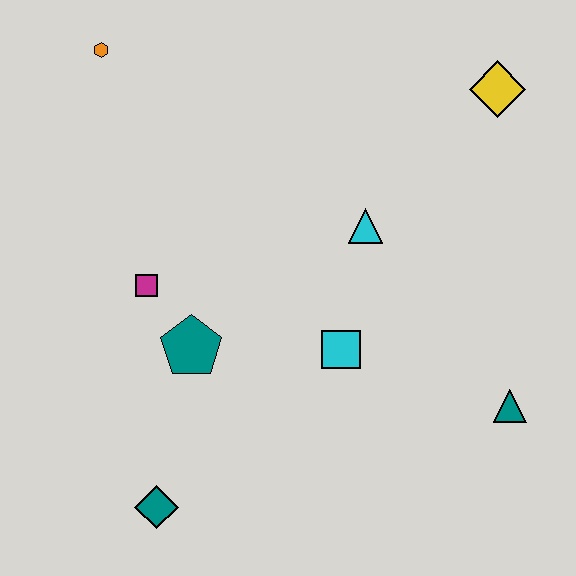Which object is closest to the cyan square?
The cyan triangle is closest to the cyan square.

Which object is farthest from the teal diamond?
The yellow diamond is farthest from the teal diamond.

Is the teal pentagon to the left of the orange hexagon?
No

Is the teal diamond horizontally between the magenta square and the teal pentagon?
Yes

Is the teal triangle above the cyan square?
No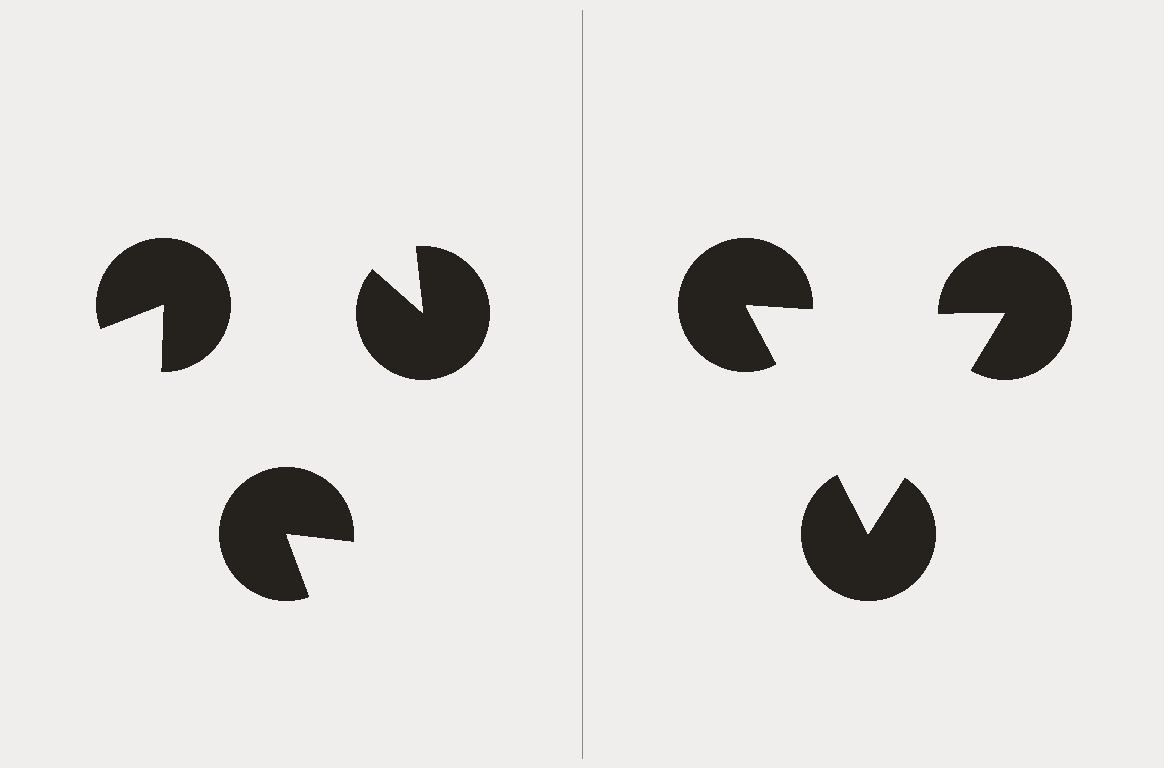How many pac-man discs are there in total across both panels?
6 — 3 on each side.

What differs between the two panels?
The pac-man discs are positioned identically on both sides; only the wedge orientations differ. On the right they align to a triangle; on the left they are misaligned.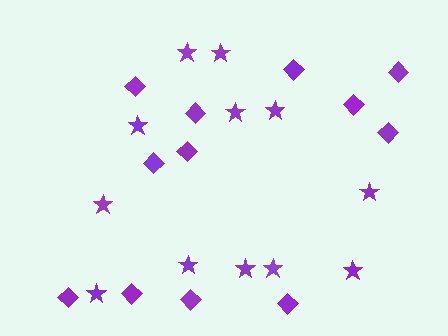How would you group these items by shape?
There are 2 groups: one group of diamonds (12) and one group of stars (12).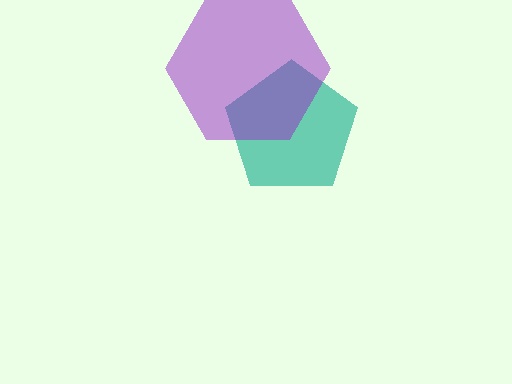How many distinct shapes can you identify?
There are 2 distinct shapes: a teal pentagon, a purple hexagon.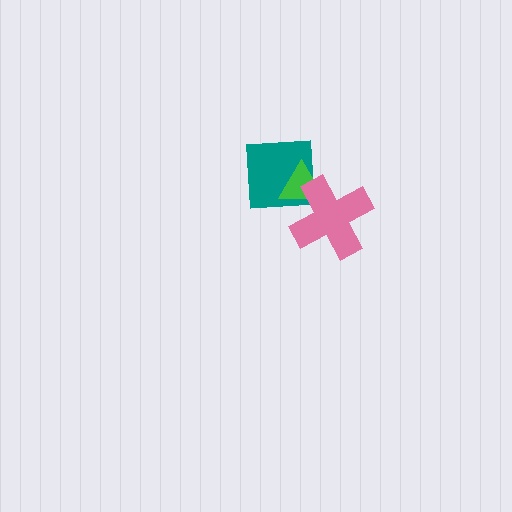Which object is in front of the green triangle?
The pink cross is in front of the green triangle.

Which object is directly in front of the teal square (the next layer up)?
The green triangle is directly in front of the teal square.